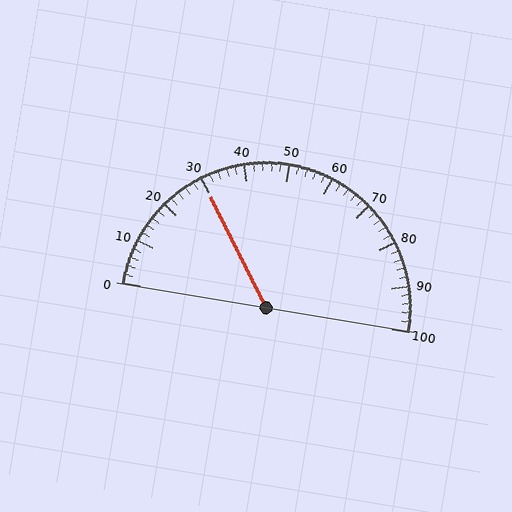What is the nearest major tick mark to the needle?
The nearest major tick mark is 30.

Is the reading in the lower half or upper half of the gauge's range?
The reading is in the lower half of the range (0 to 100).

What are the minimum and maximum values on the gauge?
The gauge ranges from 0 to 100.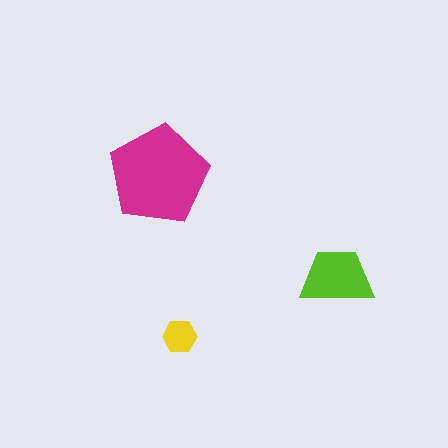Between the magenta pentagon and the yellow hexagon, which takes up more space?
The magenta pentagon.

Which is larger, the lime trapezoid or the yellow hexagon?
The lime trapezoid.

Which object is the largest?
The magenta pentagon.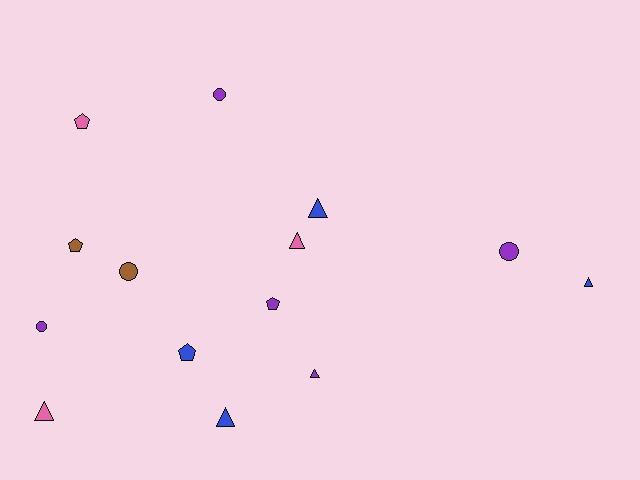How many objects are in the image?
There are 14 objects.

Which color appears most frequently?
Purple, with 5 objects.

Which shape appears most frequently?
Triangle, with 6 objects.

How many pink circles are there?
There are no pink circles.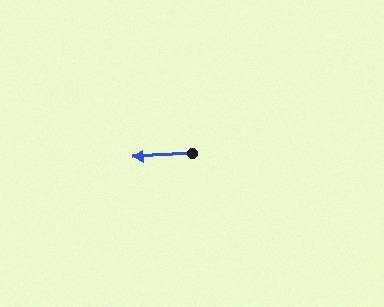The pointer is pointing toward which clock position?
Roughly 9 o'clock.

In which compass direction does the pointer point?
West.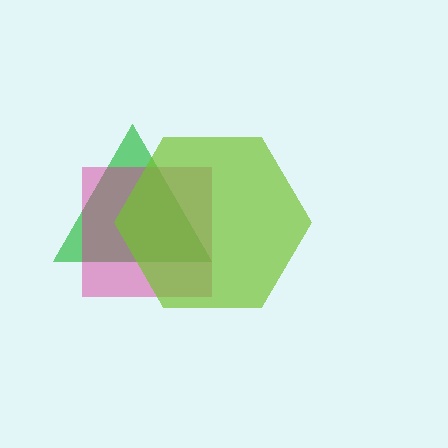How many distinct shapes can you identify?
There are 3 distinct shapes: a green triangle, a magenta square, a lime hexagon.